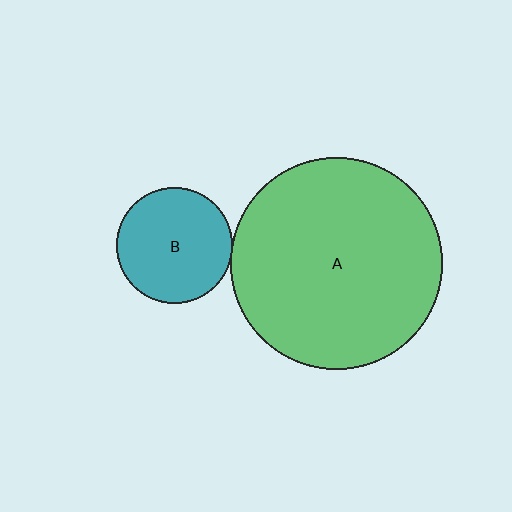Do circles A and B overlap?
Yes.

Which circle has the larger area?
Circle A (green).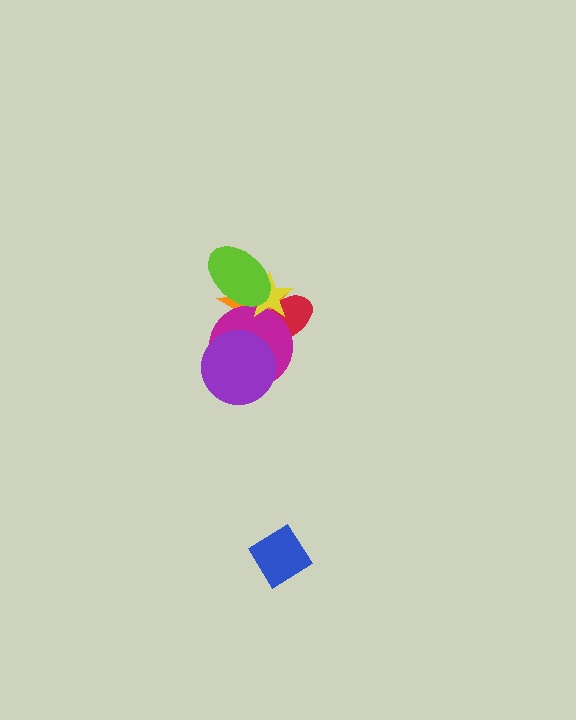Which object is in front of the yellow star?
The lime ellipse is in front of the yellow star.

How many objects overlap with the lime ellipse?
2 objects overlap with the lime ellipse.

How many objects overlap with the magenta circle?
4 objects overlap with the magenta circle.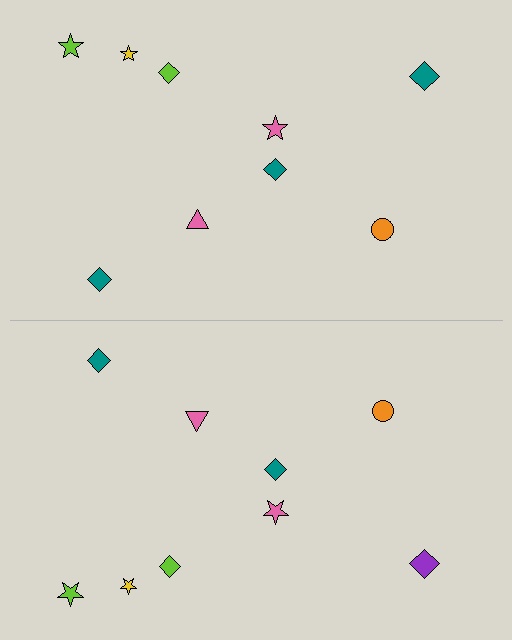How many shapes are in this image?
There are 18 shapes in this image.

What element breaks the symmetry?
The purple diamond on the bottom side breaks the symmetry — its mirror counterpart is teal.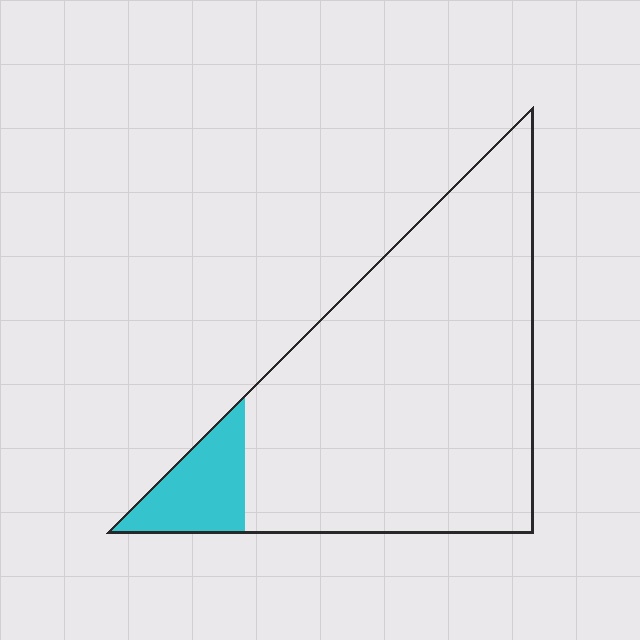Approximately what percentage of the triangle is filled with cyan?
Approximately 10%.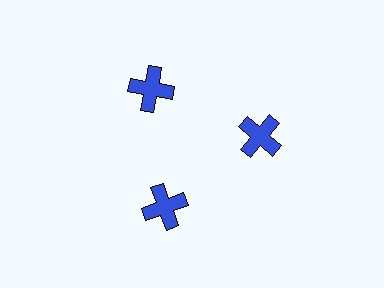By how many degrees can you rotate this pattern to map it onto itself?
The pattern maps onto itself every 120 degrees of rotation.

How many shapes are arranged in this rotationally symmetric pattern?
There are 3 shapes, arranged in 3 groups of 1.